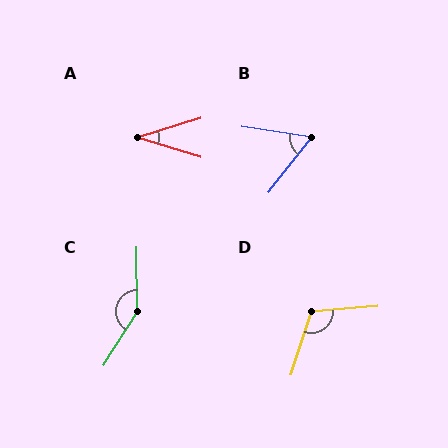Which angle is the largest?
C, at approximately 147 degrees.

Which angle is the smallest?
A, at approximately 34 degrees.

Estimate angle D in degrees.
Approximately 113 degrees.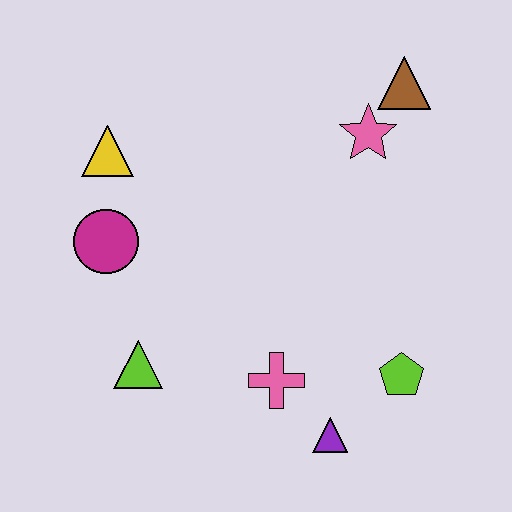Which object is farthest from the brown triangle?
The lime triangle is farthest from the brown triangle.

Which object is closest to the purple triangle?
The pink cross is closest to the purple triangle.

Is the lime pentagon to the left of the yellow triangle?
No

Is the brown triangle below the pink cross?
No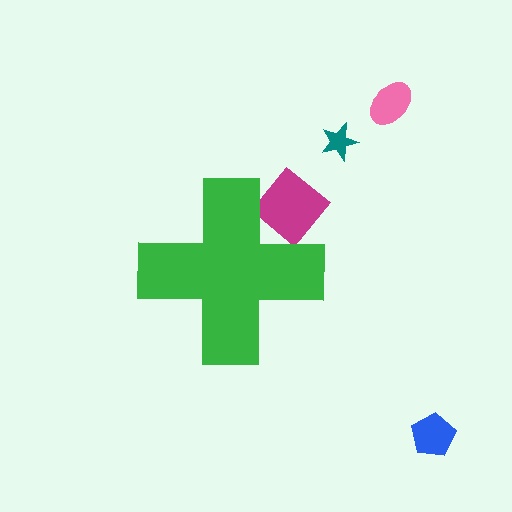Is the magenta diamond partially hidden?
Yes, the magenta diamond is partially hidden behind the green cross.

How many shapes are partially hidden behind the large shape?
1 shape is partially hidden.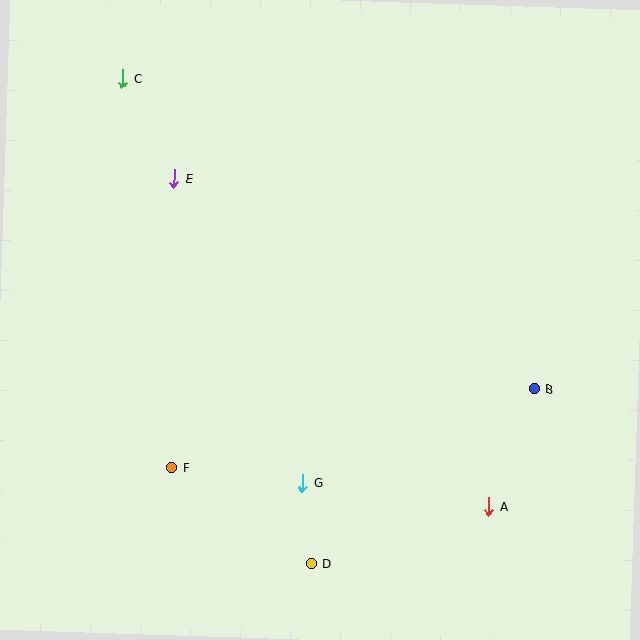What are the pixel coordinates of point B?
Point B is at (534, 389).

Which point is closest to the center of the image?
Point G at (302, 483) is closest to the center.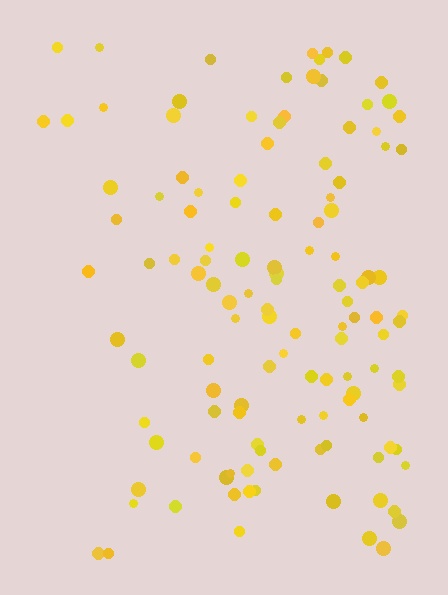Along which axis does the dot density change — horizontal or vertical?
Horizontal.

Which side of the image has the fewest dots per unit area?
The left.